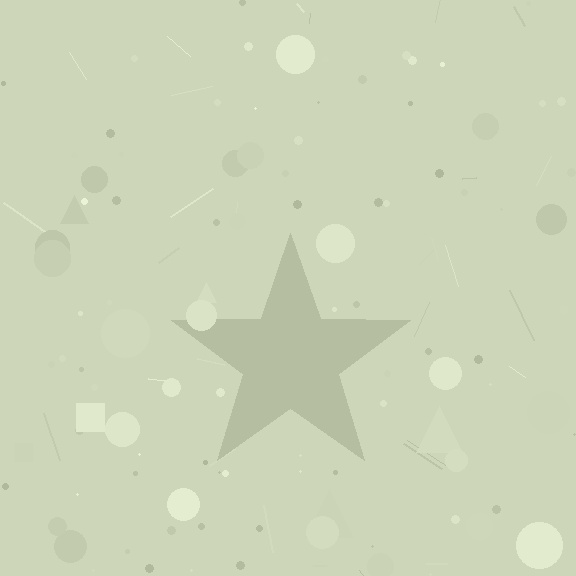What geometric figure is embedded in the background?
A star is embedded in the background.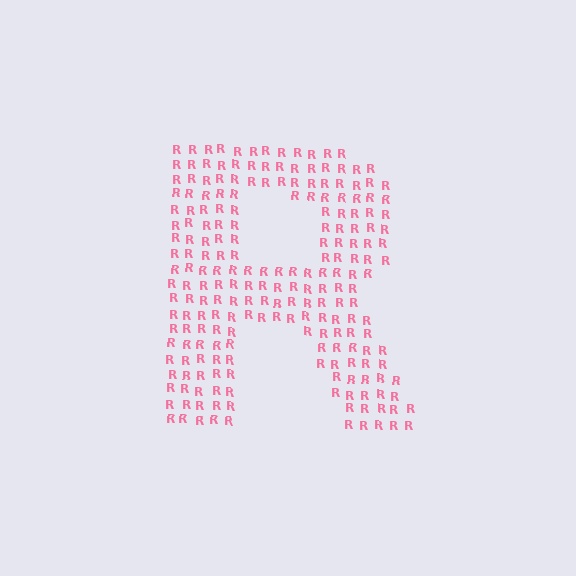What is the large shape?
The large shape is the letter R.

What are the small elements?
The small elements are letter R's.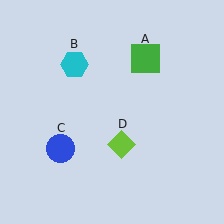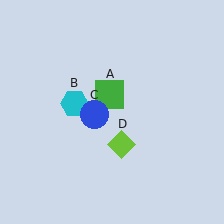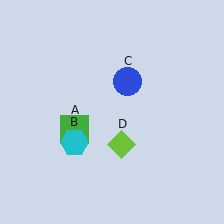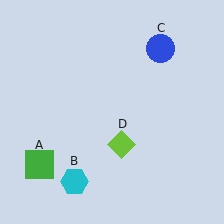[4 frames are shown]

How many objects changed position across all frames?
3 objects changed position: green square (object A), cyan hexagon (object B), blue circle (object C).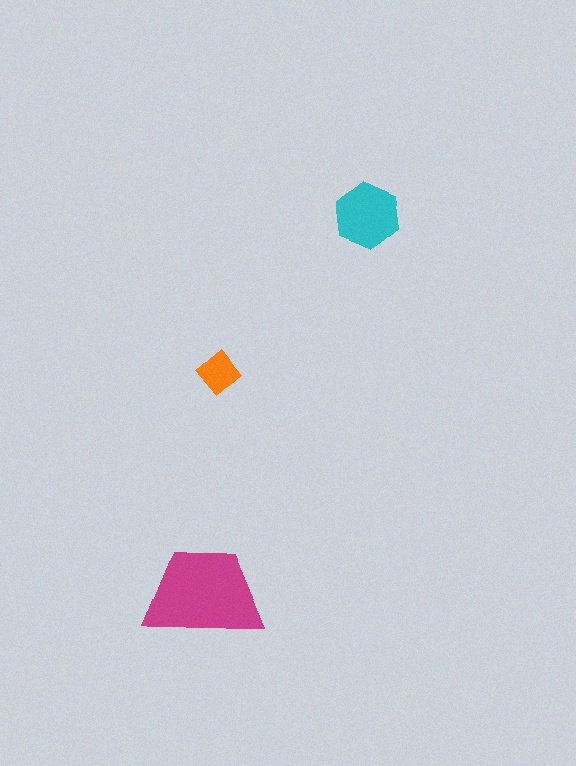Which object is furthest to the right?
The cyan hexagon is rightmost.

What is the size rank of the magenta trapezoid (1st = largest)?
1st.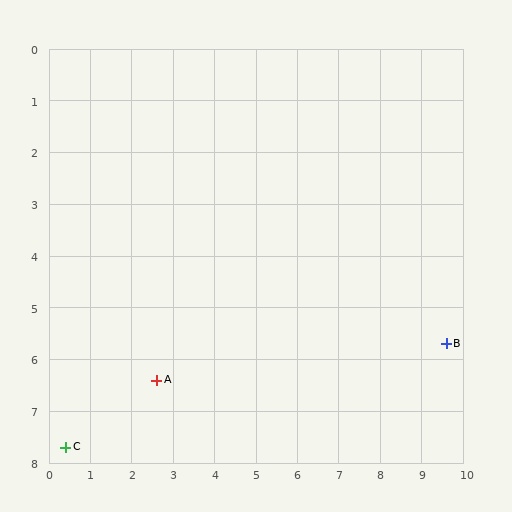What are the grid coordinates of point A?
Point A is at approximately (2.6, 6.4).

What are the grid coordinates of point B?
Point B is at approximately (9.6, 5.7).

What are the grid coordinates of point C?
Point C is at approximately (0.4, 7.7).